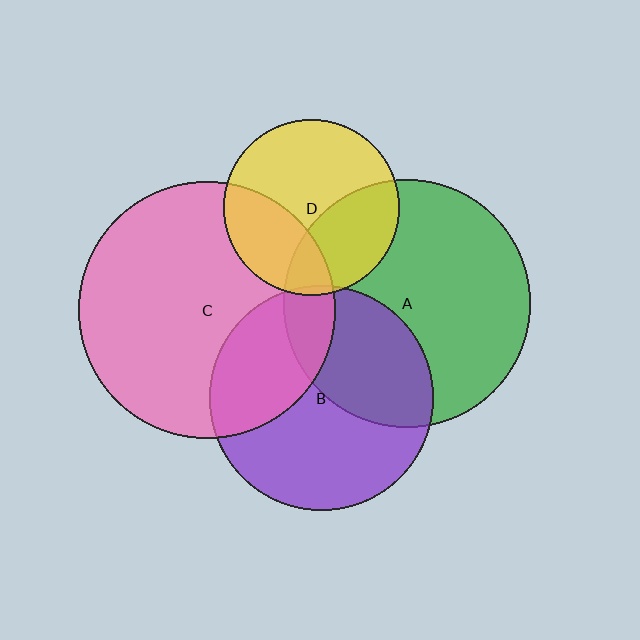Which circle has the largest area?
Circle C (pink).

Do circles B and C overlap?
Yes.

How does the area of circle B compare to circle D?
Approximately 1.6 times.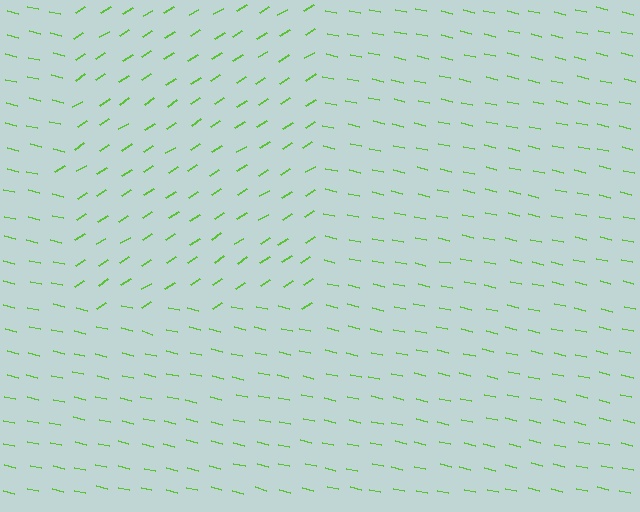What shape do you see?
I see a rectangle.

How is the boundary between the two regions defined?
The boundary is defined purely by a change in line orientation (approximately 45 degrees difference). All lines are the same color and thickness.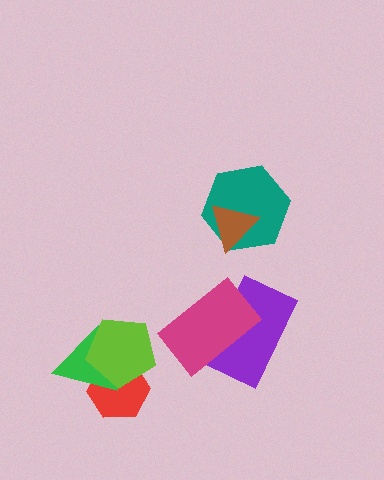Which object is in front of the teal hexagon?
The brown triangle is in front of the teal hexagon.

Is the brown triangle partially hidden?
No, no other shape covers it.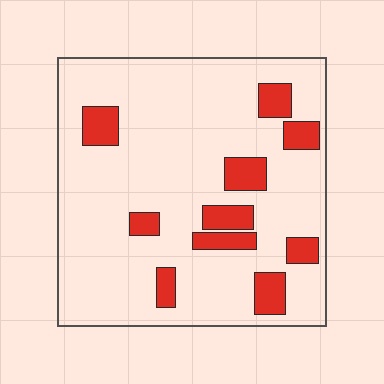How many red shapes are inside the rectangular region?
10.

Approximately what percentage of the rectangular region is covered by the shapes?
Approximately 15%.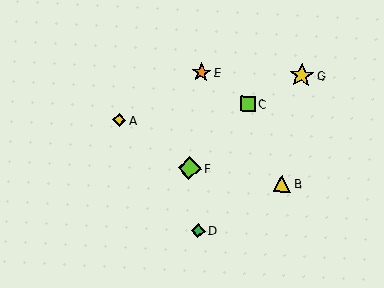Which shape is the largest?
The yellow star (labeled G) is the largest.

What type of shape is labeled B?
Shape B is a yellow triangle.